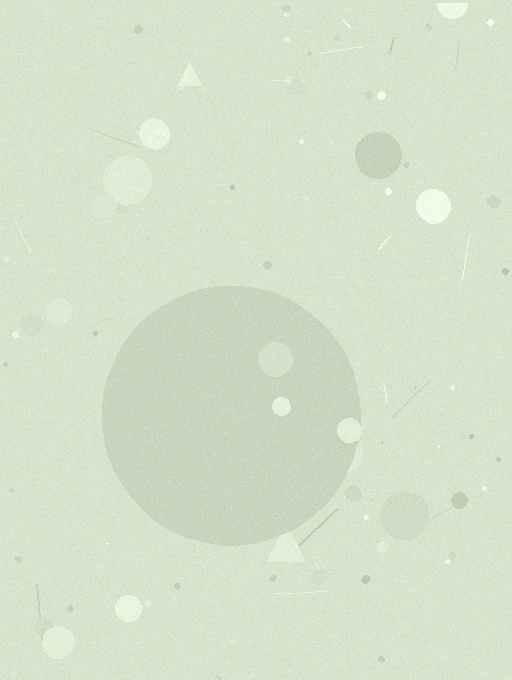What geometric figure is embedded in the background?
A circle is embedded in the background.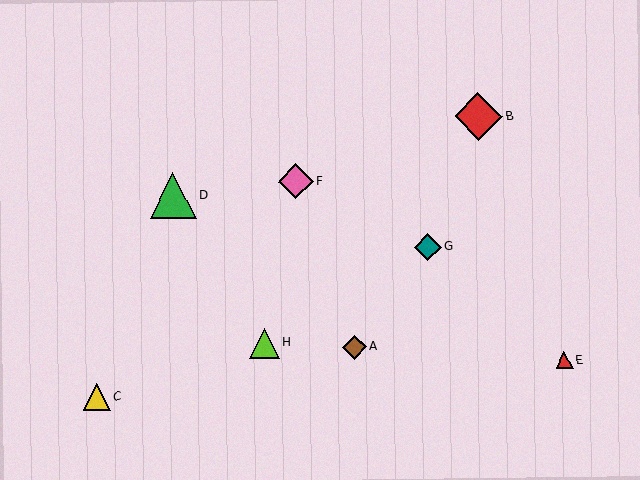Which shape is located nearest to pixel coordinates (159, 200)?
The green triangle (labeled D) at (173, 196) is nearest to that location.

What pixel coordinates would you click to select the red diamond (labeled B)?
Click at (478, 116) to select the red diamond B.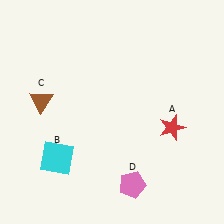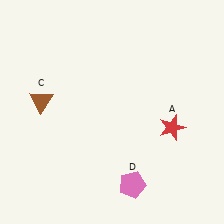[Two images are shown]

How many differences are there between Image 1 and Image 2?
There is 1 difference between the two images.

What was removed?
The cyan square (B) was removed in Image 2.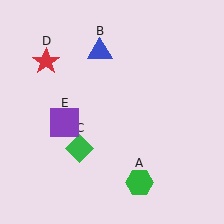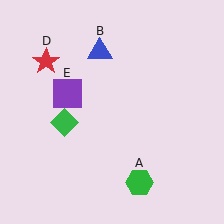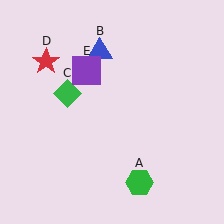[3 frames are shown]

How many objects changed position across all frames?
2 objects changed position: green diamond (object C), purple square (object E).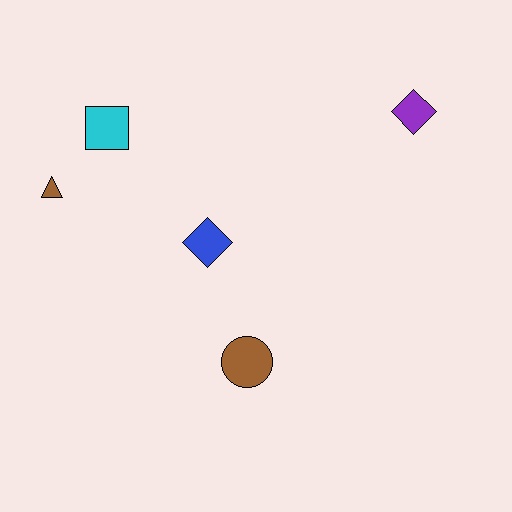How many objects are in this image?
There are 5 objects.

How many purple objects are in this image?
There is 1 purple object.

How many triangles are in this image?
There is 1 triangle.